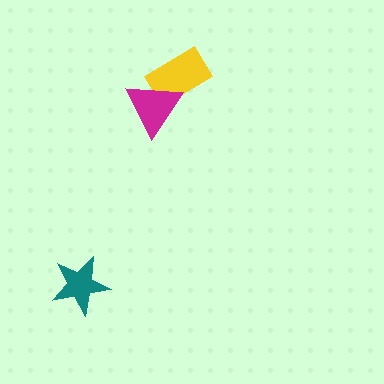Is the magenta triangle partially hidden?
No, no other shape covers it.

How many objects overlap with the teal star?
0 objects overlap with the teal star.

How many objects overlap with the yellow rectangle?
1 object overlaps with the yellow rectangle.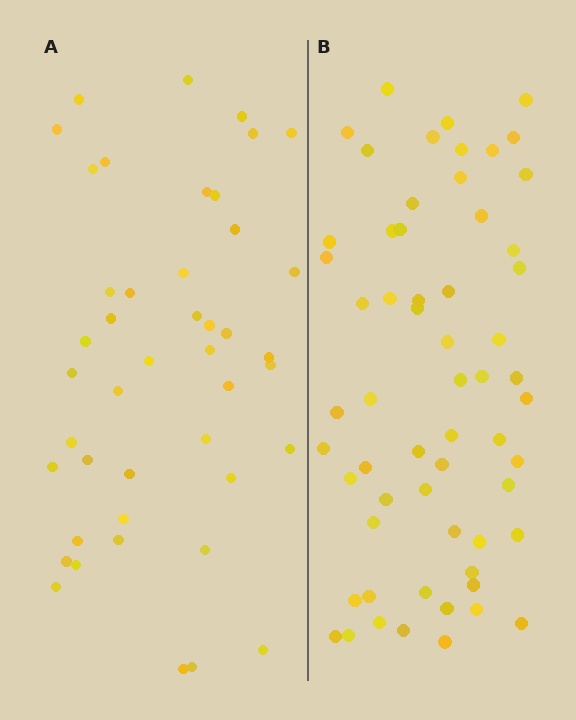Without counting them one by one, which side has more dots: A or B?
Region B (the right region) has more dots.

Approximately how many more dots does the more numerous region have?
Region B has approximately 15 more dots than region A.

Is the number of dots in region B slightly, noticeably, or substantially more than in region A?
Region B has noticeably more, but not dramatically so. The ratio is roughly 1.4 to 1.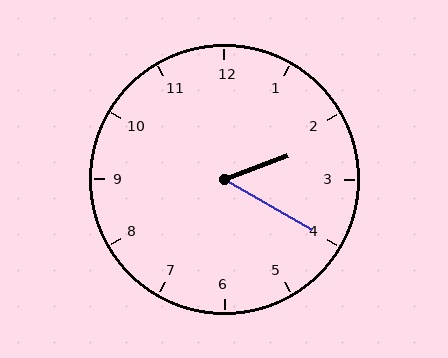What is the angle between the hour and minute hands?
Approximately 50 degrees.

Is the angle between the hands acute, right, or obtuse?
It is acute.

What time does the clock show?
2:20.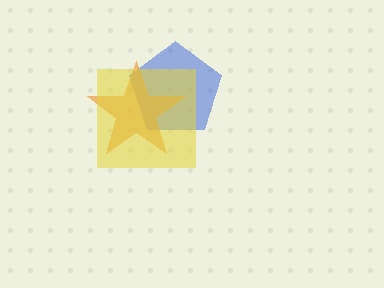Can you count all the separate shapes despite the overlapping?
Yes, there are 3 separate shapes.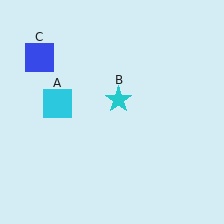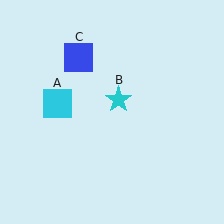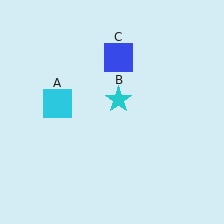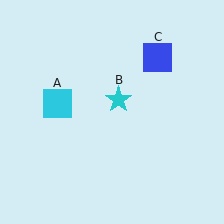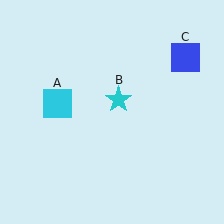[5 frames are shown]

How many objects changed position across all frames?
1 object changed position: blue square (object C).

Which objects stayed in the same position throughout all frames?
Cyan square (object A) and cyan star (object B) remained stationary.